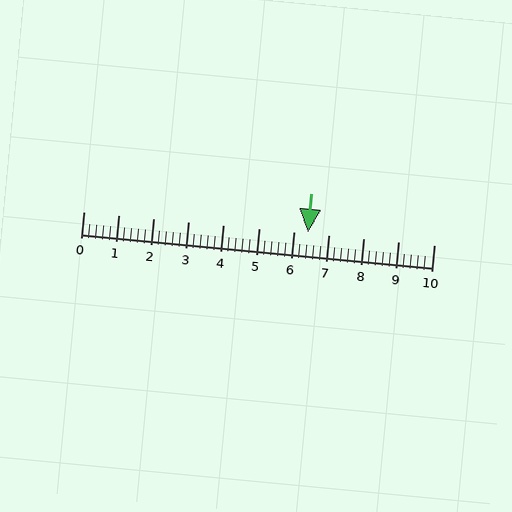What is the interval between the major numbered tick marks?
The major tick marks are spaced 1 units apart.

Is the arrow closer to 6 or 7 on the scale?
The arrow is closer to 6.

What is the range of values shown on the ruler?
The ruler shows values from 0 to 10.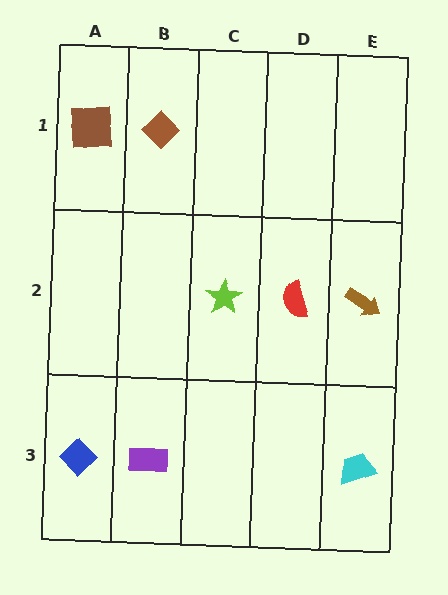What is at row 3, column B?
A purple rectangle.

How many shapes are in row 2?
3 shapes.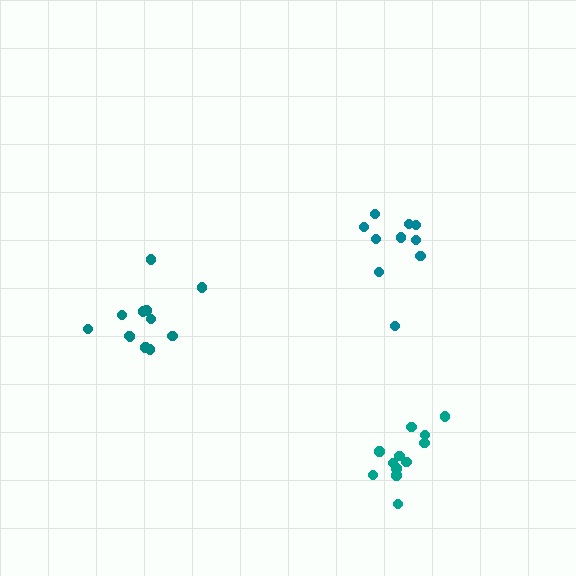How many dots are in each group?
Group 1: 12 dots, Group 2: 12 dots, Group 3: 10 dots (34 total).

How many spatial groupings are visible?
There are 3 spatial groupings.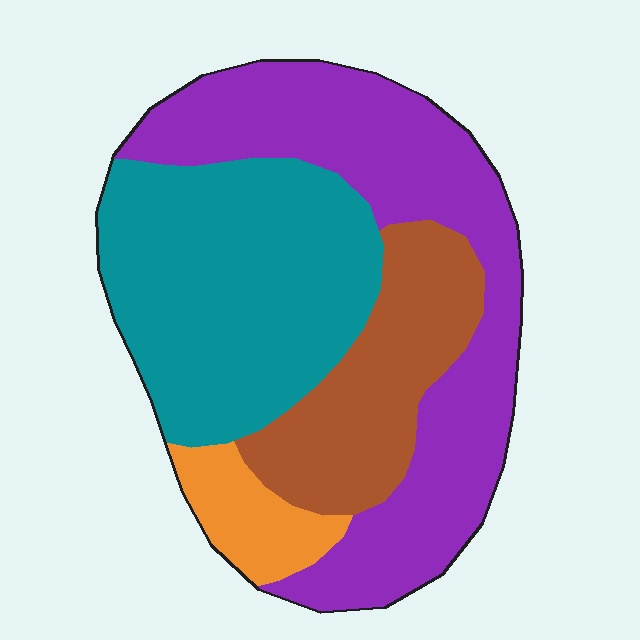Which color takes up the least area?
Orange, at roughly 5%.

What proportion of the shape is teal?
Teal takes up about one third (1/3) of the shape.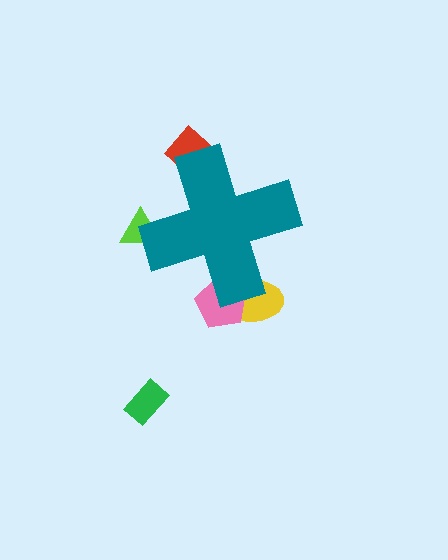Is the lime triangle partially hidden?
Yes, the lime triangle is partially hidden behind the teal cross.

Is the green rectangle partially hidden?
No, the green rectangle is fully visible.